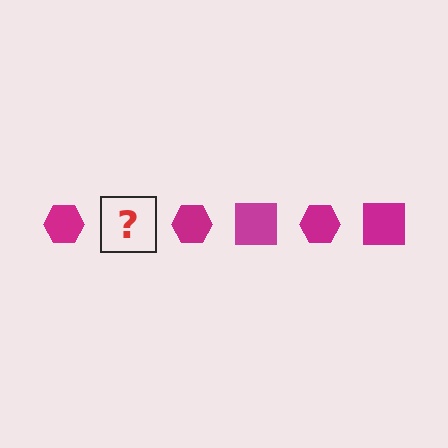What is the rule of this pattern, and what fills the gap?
The rule is that the pattern cycles through hexagon, square shapes in magenta. The gap should be filled with a magenta square.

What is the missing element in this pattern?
The missing element is a magenta square.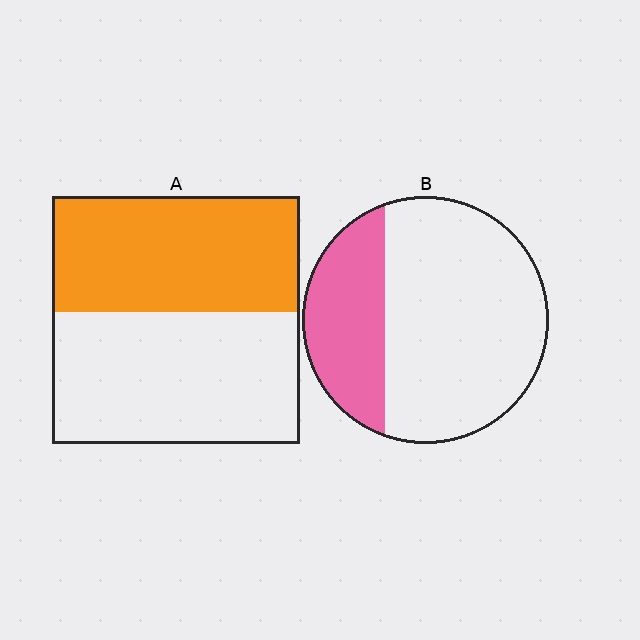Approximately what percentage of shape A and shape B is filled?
A is approximately 45% and B is approximately 30%.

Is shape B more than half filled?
No.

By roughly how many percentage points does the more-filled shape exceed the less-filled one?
By roughly 15 percentage points (A over B).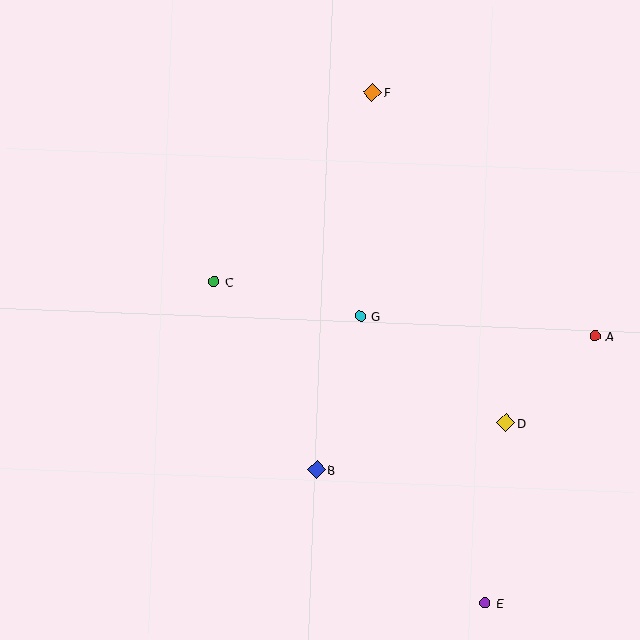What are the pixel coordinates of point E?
Point E is at (485, 603).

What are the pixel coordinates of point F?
Point F is at (372, 93).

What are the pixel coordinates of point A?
Point A is at (595, 336).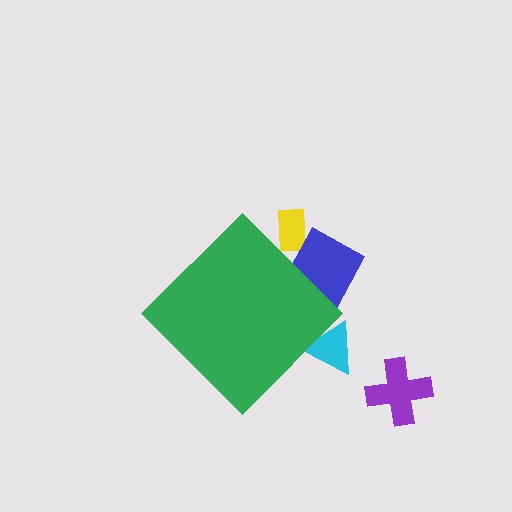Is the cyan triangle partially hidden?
Yes, the cyan triangle is partially hidden behind the green diamond.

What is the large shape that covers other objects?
A green diamond.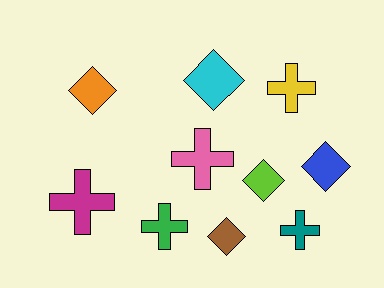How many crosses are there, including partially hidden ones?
There are 5 crosses.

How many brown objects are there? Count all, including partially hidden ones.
There is 1 brown object.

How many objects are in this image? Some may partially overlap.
There are 10 objects.